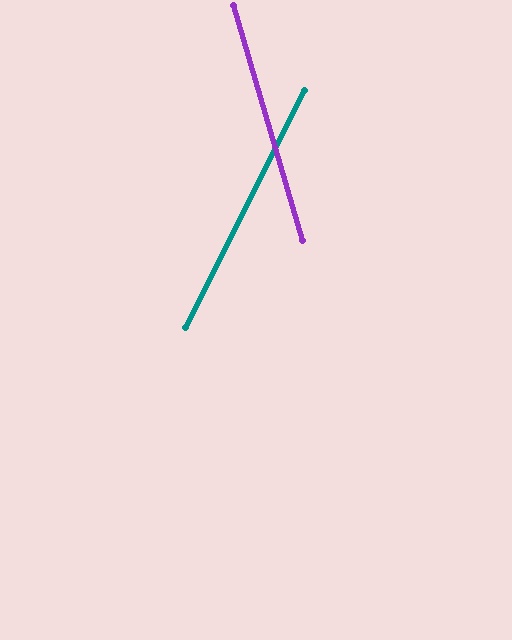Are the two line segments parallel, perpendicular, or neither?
Neither parallel nor perpendicular — they differ by about 43°.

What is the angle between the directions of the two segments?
Approximately 43 degrees.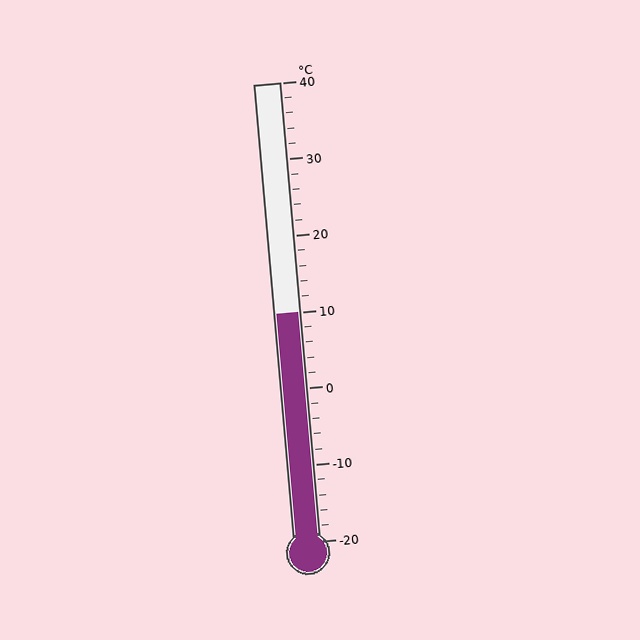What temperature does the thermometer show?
The thermometer shows approximately 10°C.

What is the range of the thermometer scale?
The thermometer scale ranges from -20°C to 40°C.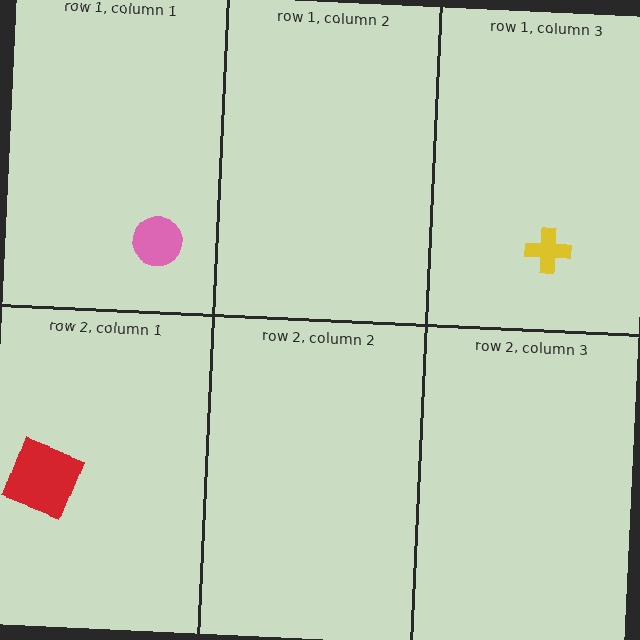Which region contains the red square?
The row 2, column 1 region.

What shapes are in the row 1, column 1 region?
The pink circle.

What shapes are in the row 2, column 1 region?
The red square.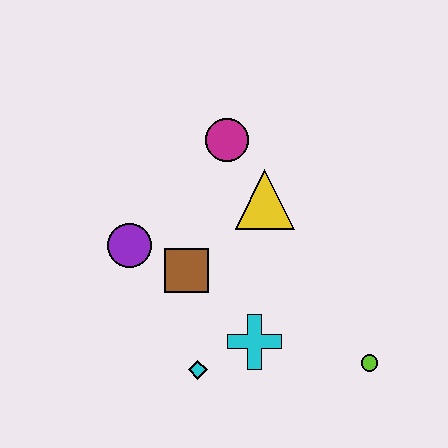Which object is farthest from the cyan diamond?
The magenta circle is farthest from the cyan diamond.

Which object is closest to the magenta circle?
The yellow triangle is closest to the magenta circle.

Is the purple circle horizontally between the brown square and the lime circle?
No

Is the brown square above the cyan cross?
Yes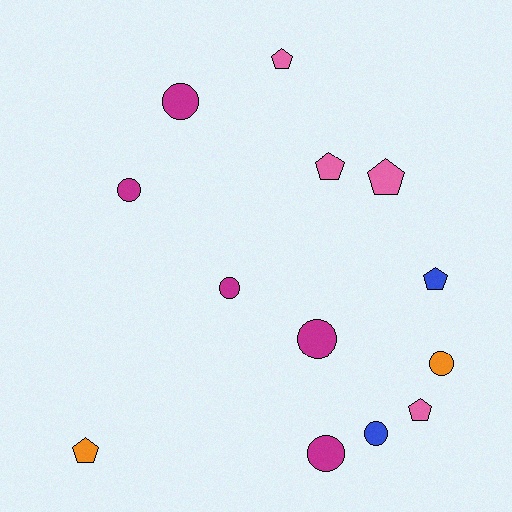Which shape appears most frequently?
Circle, with 7 objects.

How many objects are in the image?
There are 13 objects.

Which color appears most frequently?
Magenta, with 5 objects.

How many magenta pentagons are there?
There are no magenta pentagons.